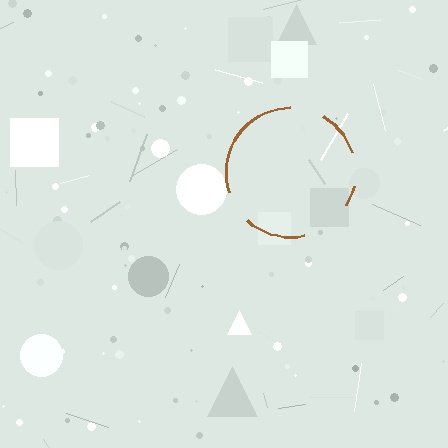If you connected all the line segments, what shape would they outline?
They would outline a circle.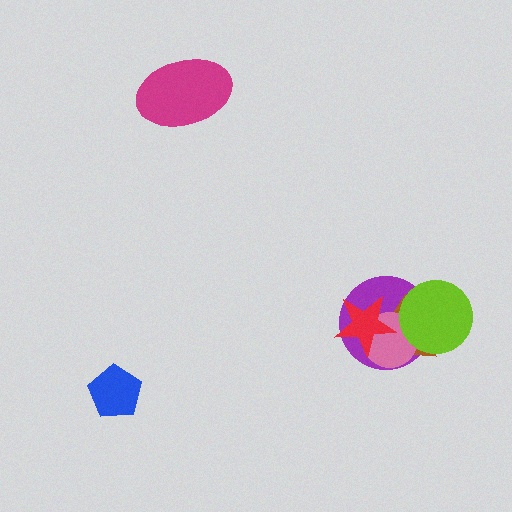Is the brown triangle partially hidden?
Yes, it is partially covered by another shape.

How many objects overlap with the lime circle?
3 objects overlap with the lime circle.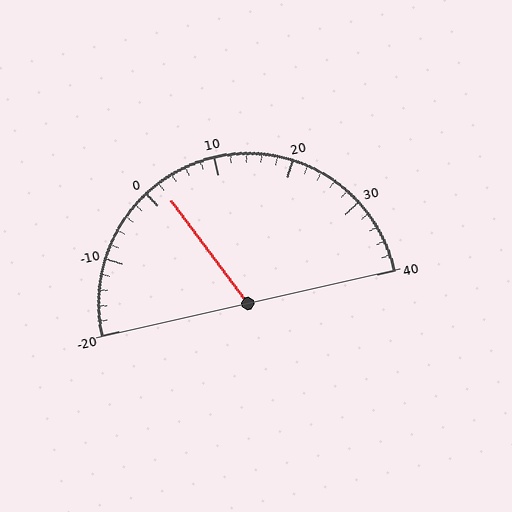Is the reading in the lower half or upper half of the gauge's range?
The reading is in the lower half of the range (-20 to 40).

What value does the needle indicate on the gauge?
The needle indicates approximately 2.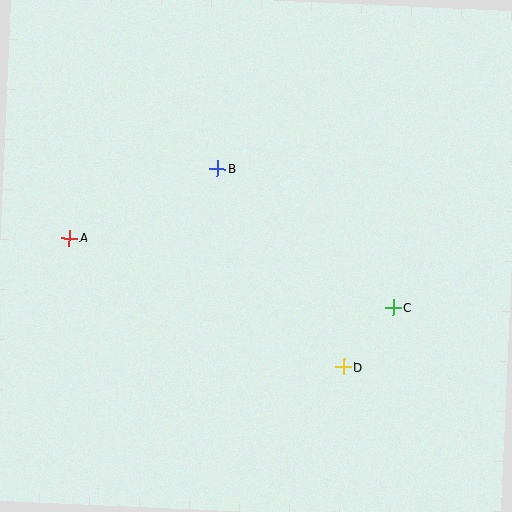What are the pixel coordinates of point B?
Point B is at (217, 168).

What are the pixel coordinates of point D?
Point D is at (343, 367).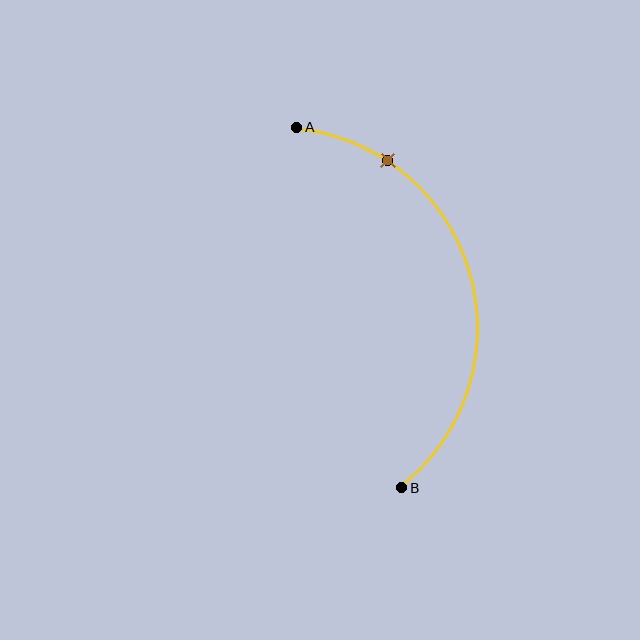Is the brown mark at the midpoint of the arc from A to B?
No. The brown mark lies on the arc but is closer to endpoint A. The arc midpoint would be at the point on the curve equidistant along the arc from both A and B.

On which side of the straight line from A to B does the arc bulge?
The arc bulges to the right of the straight line connecting A and B.